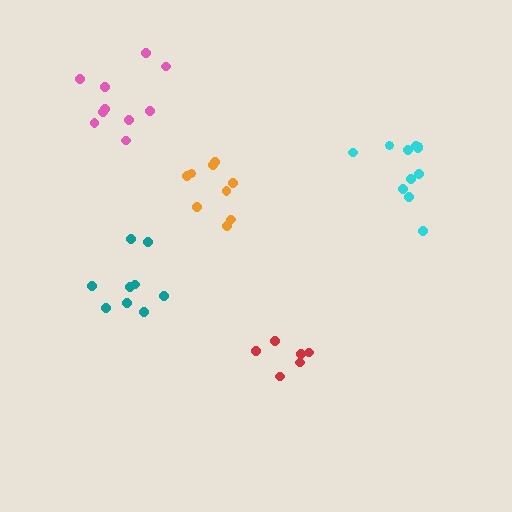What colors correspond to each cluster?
The clusters are colored: teal, red, orange, pink, cyan.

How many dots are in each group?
Group 1: 9 dots, Group 2: 6 dots, Group 3: 9 dots, Group 4: 10 dots, Group 5: 11 dots (45 total).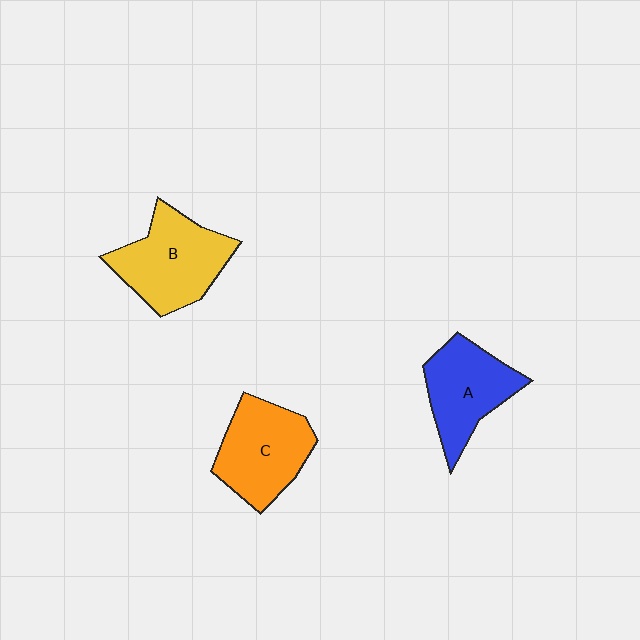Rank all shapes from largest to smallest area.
From largest to smallest: B (yellow), C (orange), A (blue).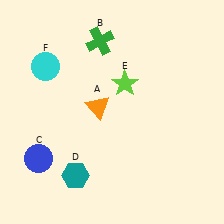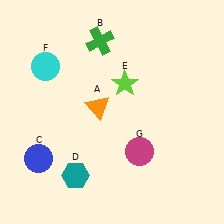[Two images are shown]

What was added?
A magenta circle (G) was added in Image 2.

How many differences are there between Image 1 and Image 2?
There is 1 difference between the two images.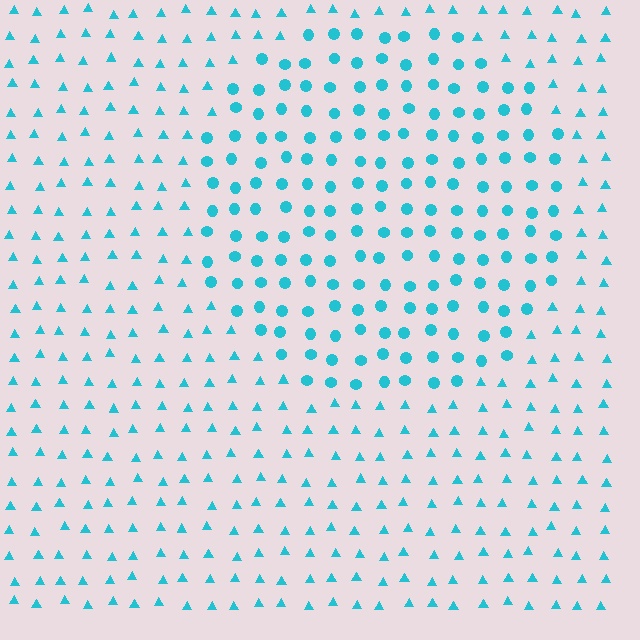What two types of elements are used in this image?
The image uses circles inside the circle region and triangles outside it.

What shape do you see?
I see a circle.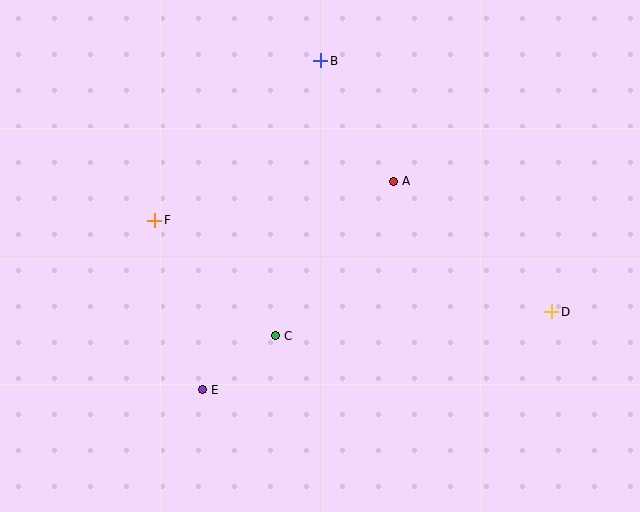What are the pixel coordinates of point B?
Point B is at (321, 61).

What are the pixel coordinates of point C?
Point C is at (275, 336).